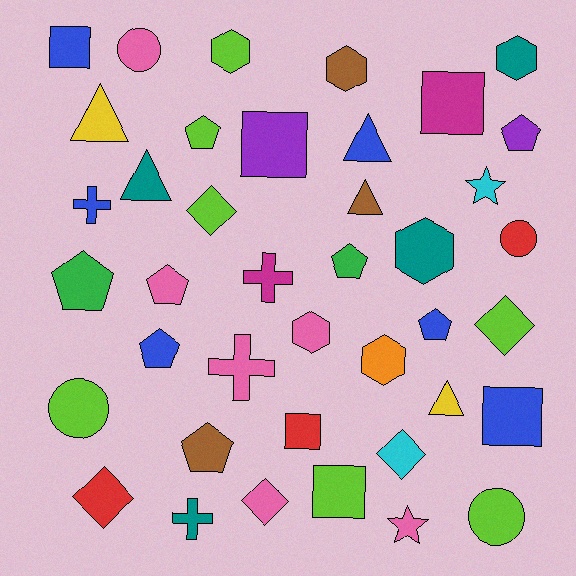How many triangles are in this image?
There are 5 triangles.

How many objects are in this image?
There are 40 objects.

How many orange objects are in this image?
There is 1 orange object.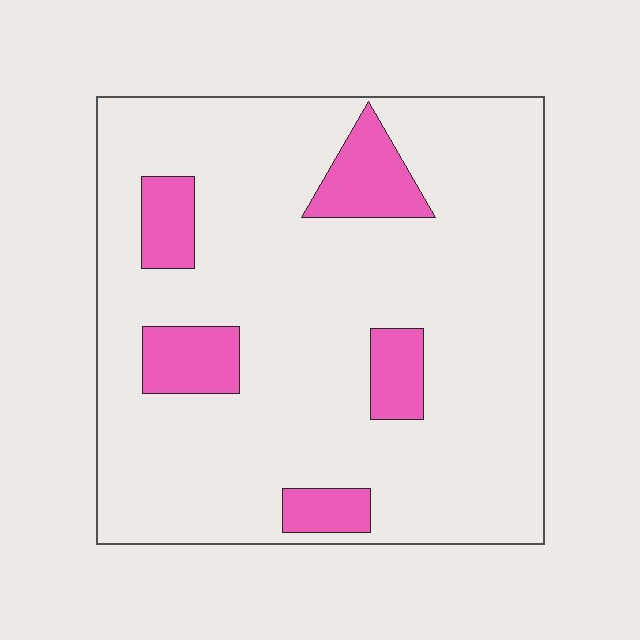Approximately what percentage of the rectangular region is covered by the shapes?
Approximately 15%.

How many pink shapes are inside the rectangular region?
5.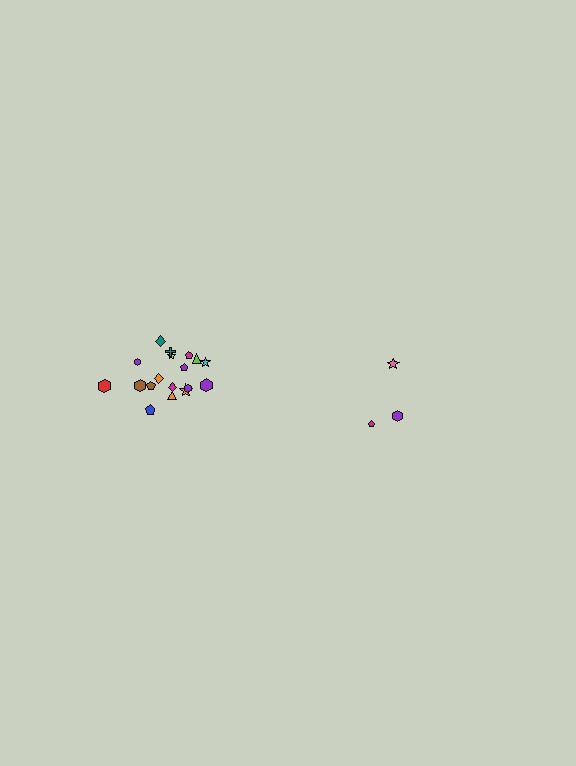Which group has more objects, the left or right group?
The left group.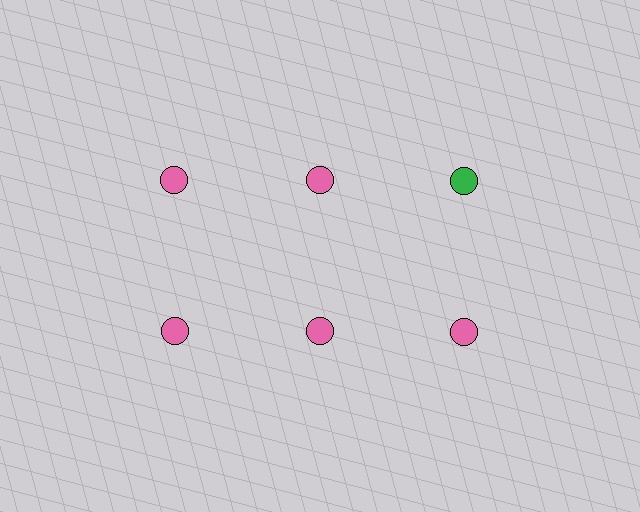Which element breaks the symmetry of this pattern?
The green circle in the top row, center column breaks the symmetry. All other shapes are pink circles.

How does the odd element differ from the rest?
It has a different color: green instead of pink.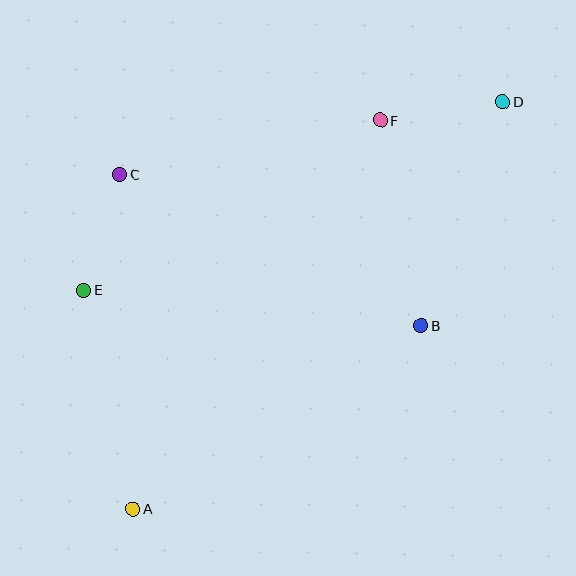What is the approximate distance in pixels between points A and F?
The distance between A and F is approximately 460 pixels.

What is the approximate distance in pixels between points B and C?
The distance between B and C is approximately 337 pixels.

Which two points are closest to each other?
Points C and E are closest to each other.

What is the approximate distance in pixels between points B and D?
The distance between B and D is approximately 239 pixels.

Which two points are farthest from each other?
Points A and D are farthest from each other.